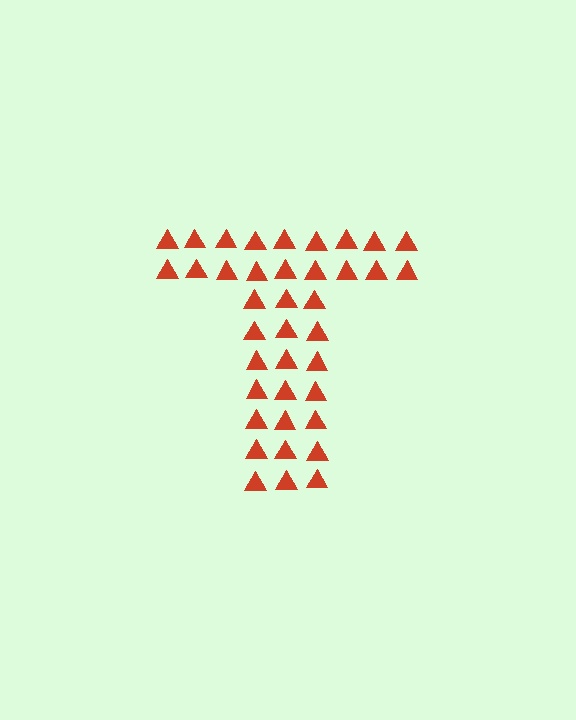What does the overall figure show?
The overall figure shows the letter T.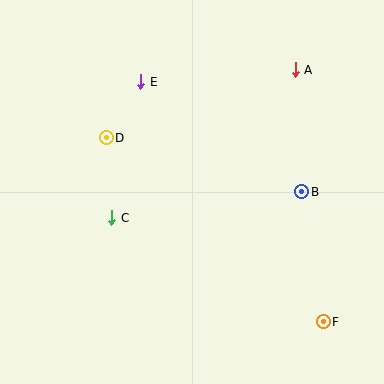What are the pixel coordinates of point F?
Point F is at (323, 322).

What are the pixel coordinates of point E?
Point E is at (141, 82).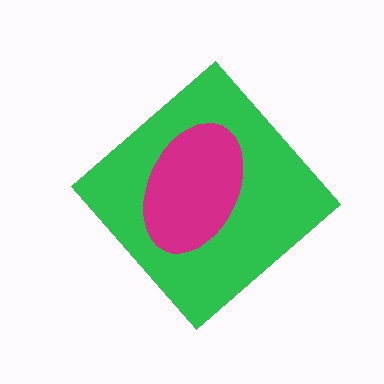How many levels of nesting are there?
2.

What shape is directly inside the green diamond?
The magenta ellipse.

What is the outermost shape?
The green diamond.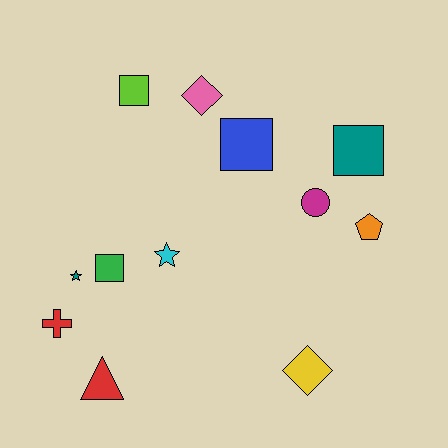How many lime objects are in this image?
There is 1 lime object.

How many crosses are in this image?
There is 1 cross.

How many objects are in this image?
There are 12 objects.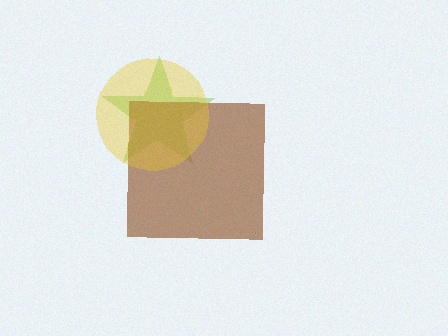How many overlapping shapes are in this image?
There are 3 overlapping shapes in the image.